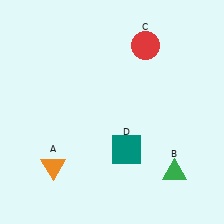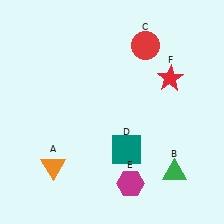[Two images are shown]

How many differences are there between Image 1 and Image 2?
There are 2 differences between the two images.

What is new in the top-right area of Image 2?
A red star (F) was added in the top-right area of Image 2.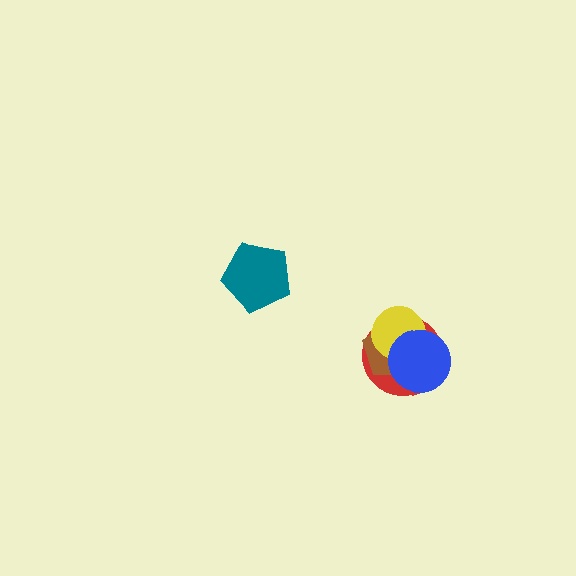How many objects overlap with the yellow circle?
3 objects overlap with the yellow circle.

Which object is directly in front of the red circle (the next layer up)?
The brown pentagon is directly in front of the red circle.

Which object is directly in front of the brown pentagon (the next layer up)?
The yellow circle is directly in front of the brown pentagon.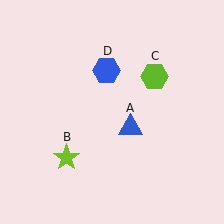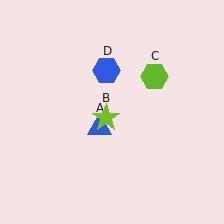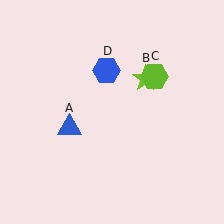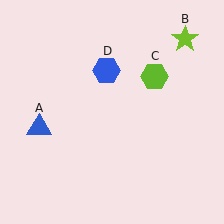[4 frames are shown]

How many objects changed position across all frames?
2 objects changed position: blue triangle (object A), lime star (object B).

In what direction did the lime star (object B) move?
The lime star (object B) moved up and to the right.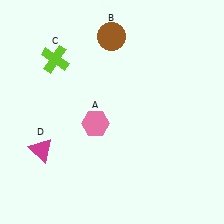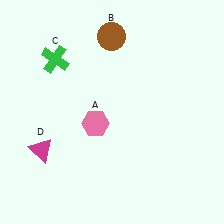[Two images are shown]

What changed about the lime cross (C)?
In Image 1, C is lime. In Image 2, it changed to green.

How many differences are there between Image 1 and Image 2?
There is 1 difference between the two images.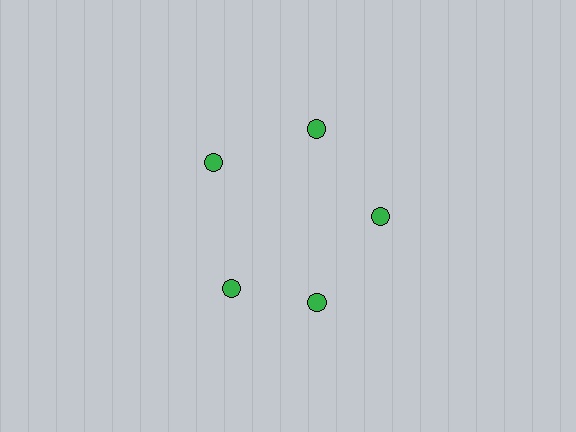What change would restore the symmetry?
The symmetry would be restored by rotating it back into even spacing with its neighbors so that all 5 circles sit at equal angles and equal distance from the center.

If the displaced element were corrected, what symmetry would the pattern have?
It would have 5-fold rotational symmetry — the pattern would map onto itself every 72 degrees.